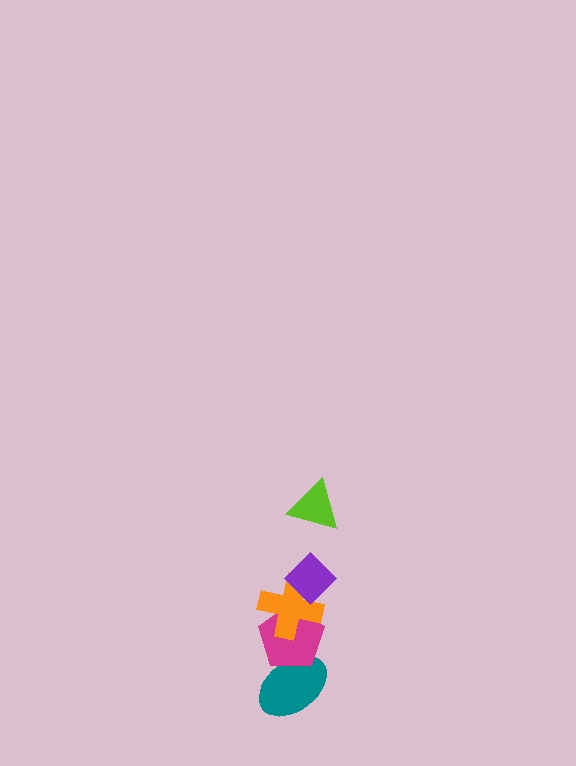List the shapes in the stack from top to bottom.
From top to bottom: the lime triangle, the purple diamond, the orange cross, the magenta pentagon, the teal ellipse.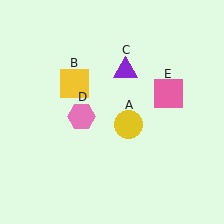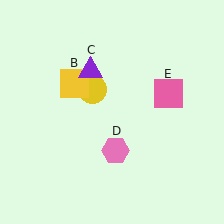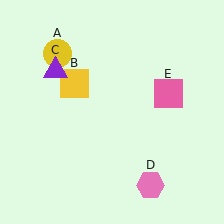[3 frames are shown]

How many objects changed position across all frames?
3 objects changed position: yellow circle (object A), purple triangle (object C), pink hexagon (object D).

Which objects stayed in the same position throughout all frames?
Yellow square (object B) and pink square (object E) remained stationary.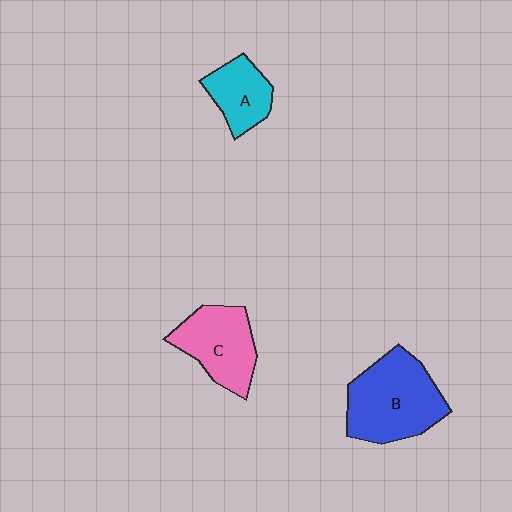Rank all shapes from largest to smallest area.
From largest to smallest: B (blue), C (pink), A (cyan).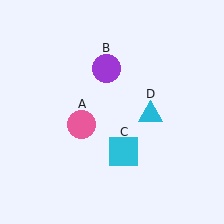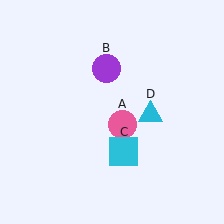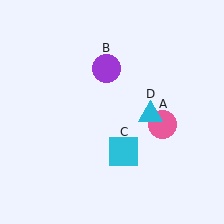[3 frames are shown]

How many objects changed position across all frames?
1 object changed position: pink circle (object A).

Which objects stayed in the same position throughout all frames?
Purple circle (object B) and cyan square (object C) and cyan triangle (object D) remained stationary.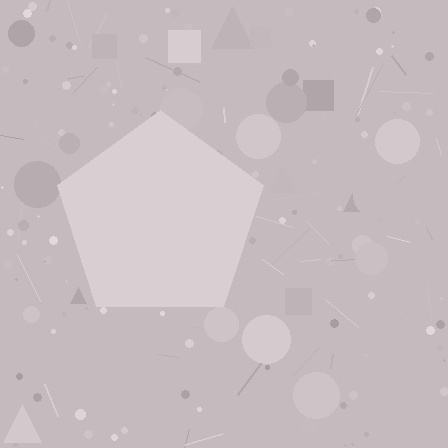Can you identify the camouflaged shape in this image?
The camouflaged shape is a pentagon.